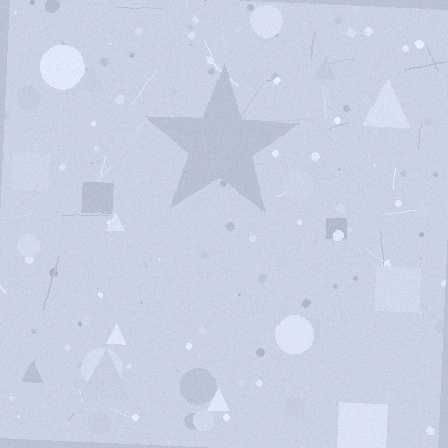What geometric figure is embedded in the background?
A star is embedded in the background.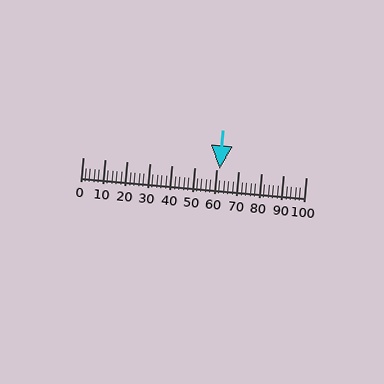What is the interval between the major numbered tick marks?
The major tick marks are spaced 10 units apart.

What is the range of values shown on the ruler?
The ruler shows values from 0 to 100.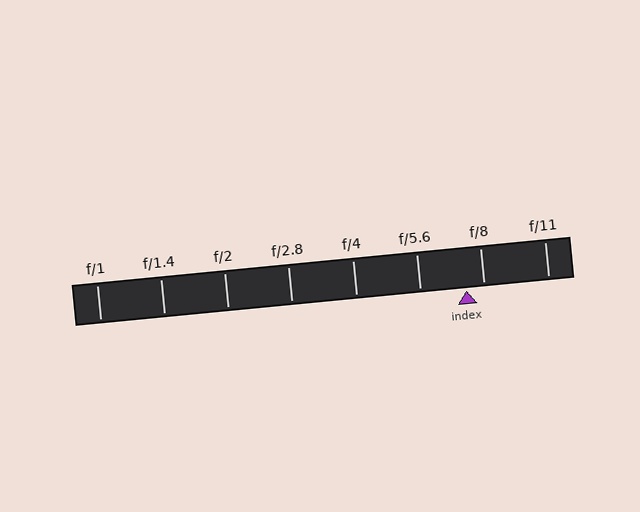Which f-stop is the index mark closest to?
The index mark is closest to f/8.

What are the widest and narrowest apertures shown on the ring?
The widest aperture shown is f/1 and the narrowest is f/11.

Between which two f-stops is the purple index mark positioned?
The index mark is between f/5.6 and f/8.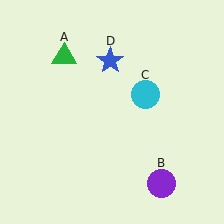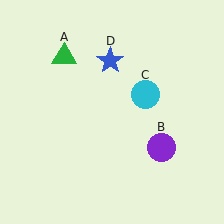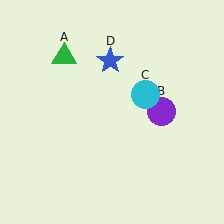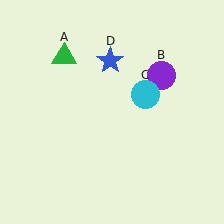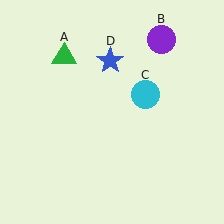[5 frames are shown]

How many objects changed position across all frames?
1 object changed position: purple circle (object B).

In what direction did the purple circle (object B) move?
The purple circle (object B) moved up.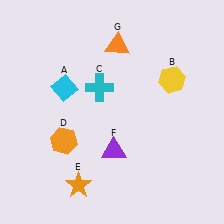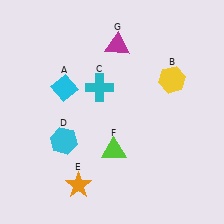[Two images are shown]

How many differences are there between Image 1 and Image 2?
There are 3 differences between the two images.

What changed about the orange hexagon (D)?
In Image 1, D is orange. In Image 2, it changed to cyan.